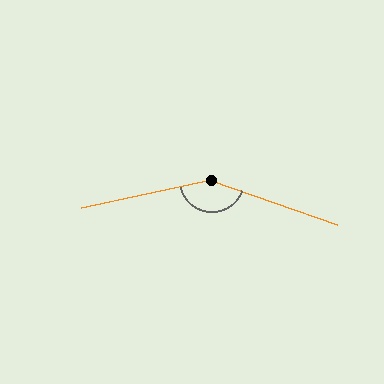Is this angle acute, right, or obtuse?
It is obtuse.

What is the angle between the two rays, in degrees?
Approximately 149 degrees.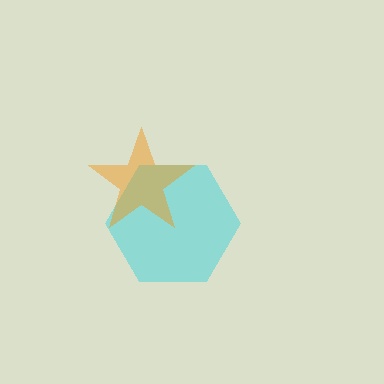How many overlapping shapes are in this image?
There are 2 overlapping shapes in the image.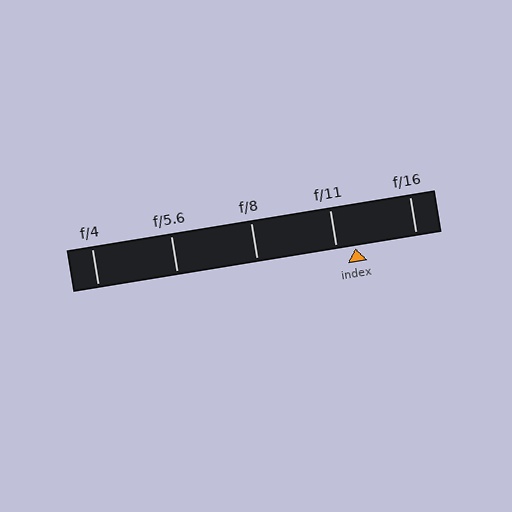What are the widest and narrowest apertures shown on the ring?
The widest aperture shown is f/4 and the narrowest is f/16.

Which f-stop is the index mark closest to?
The index mark is closest to f/11.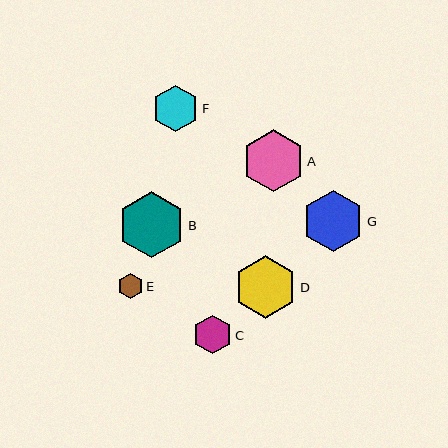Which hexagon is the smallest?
Hexagon E is the smallest with a size of approximately 25 pixels.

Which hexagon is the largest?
Hexagon B is the largest with a size of approximately 66 pixels.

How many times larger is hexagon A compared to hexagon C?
Hexagon A is approximately 1.6 times the size of hexagon C.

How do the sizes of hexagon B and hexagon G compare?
Hexagon B and hexagon G are approximately the same size.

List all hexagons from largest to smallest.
From largest to smallest: B, D, A, G, F, C, E.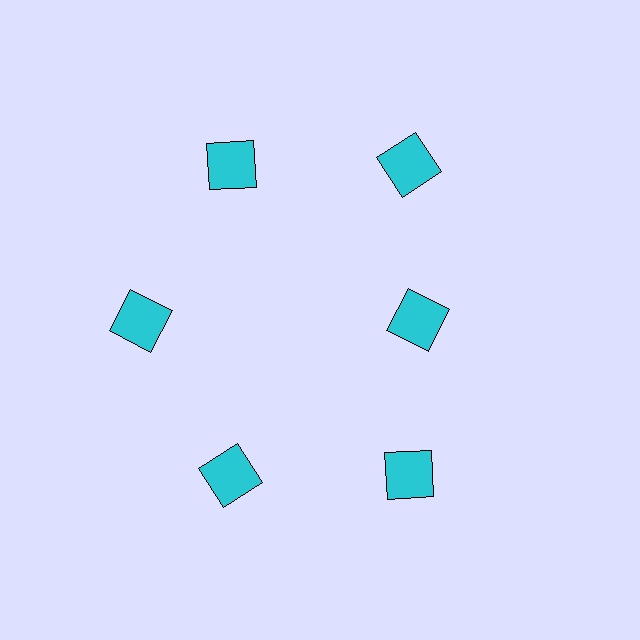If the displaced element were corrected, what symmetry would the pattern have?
It would have 6-fold rotational symmetry — the pattern would map onto itself every 60 degrees.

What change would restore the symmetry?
The symmetry would be restored by moving it outward, back onto the ring so that all 6 squares sit at equal angles and equal distance from the center.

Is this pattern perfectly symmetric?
No. The 6 cyan squares are arranged in a ring, but one element near the 3 o'clock position is pulled inward toward the center, breaking the 6-fold rotational symmetry.